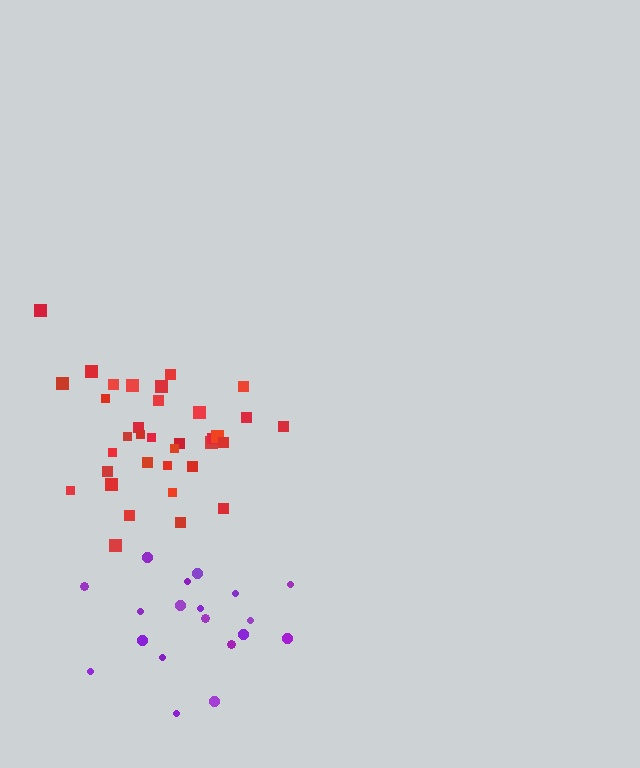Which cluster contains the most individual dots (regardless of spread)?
Red (35).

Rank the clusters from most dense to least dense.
red, purple.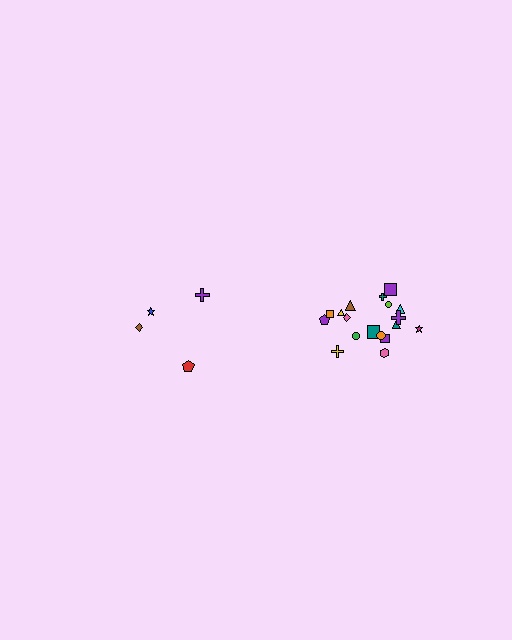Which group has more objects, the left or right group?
The right group.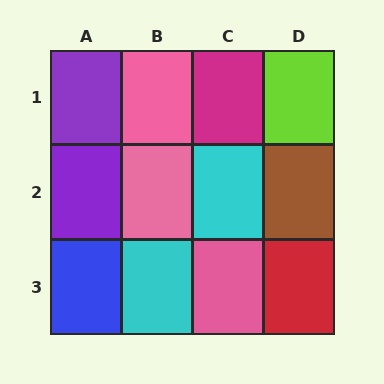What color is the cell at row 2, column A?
Purple.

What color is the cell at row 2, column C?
Cyan.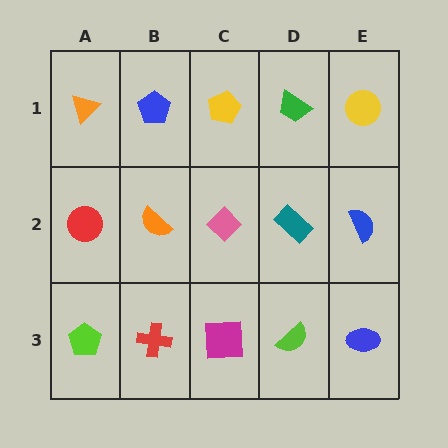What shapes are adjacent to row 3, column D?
A teal rectangle (row 2, column D), a magenta square (row 3, column C), a blue ellipse (row 3, column E).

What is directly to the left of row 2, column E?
A teal rectangle.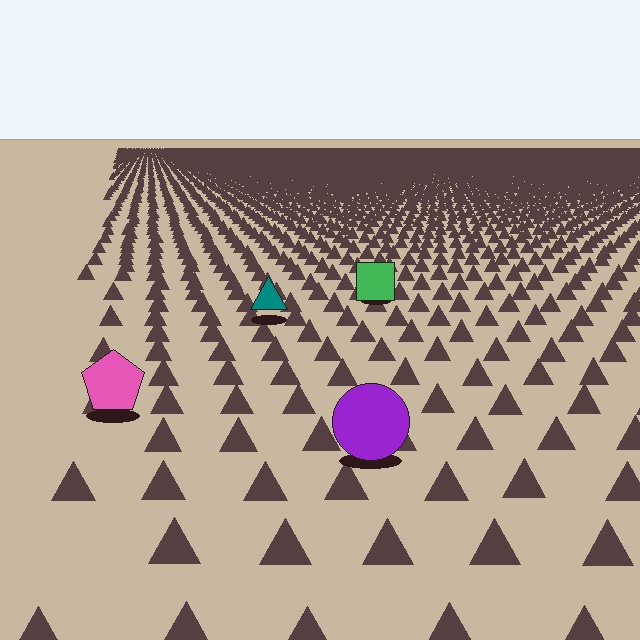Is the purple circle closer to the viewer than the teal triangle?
Yes. The purple circle is closer — you can tell from the texture gradient: the ground texture is coarser near it.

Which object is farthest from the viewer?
The green square is farthest from the viewer. It appears smaller and the ground texture around it is denser.